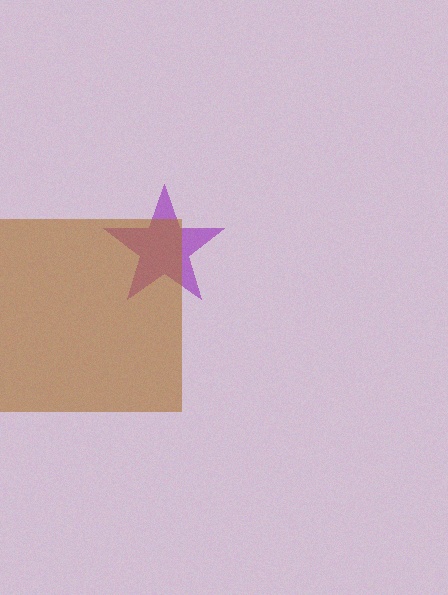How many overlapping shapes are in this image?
There are 2 overlapping shapes in the image.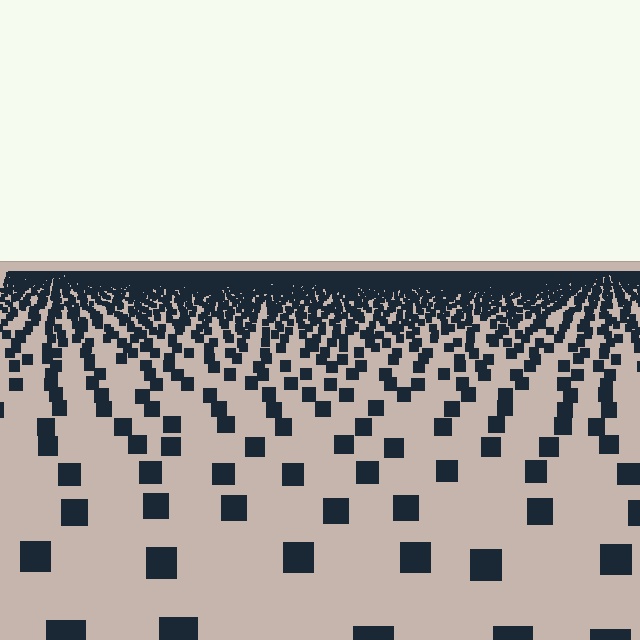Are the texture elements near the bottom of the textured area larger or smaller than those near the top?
Larger. Near the bottom, elements are closer to the viewer and appear at a bigger on-screen size.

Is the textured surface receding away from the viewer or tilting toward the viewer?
The surface is receding away from the viewer. Texture elements get smaller and denser toward the top.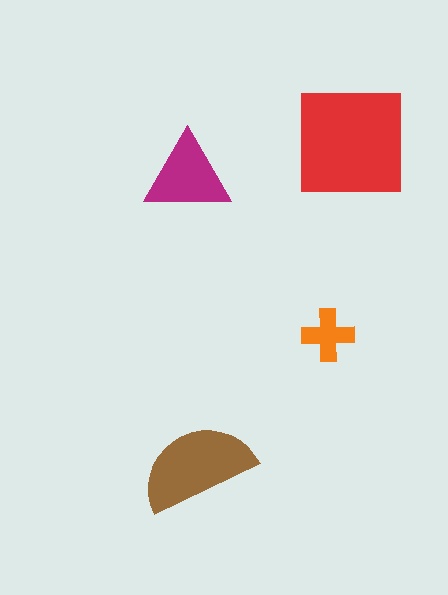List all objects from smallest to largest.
The orange cross, the magenta triangle, the brown semicircle, the red square.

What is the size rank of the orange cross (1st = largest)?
4th.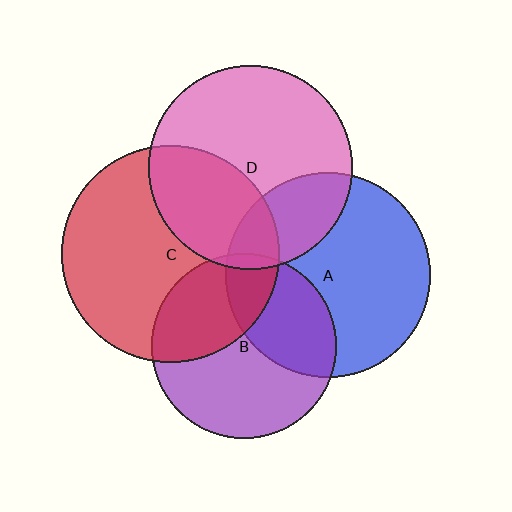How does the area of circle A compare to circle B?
Approximately 1.2 times.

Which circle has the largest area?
Circle C (red).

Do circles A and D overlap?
Yes.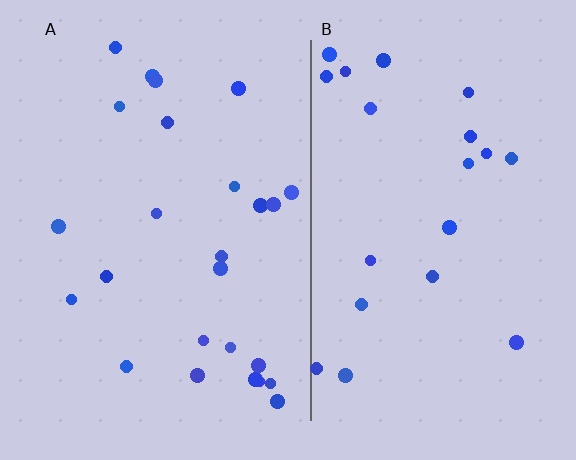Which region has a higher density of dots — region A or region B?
A (the left).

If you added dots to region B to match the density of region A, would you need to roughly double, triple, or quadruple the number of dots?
Approximately double.